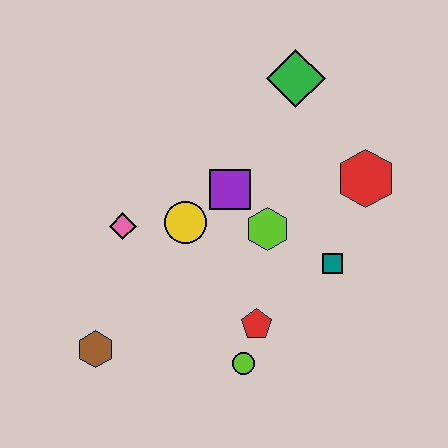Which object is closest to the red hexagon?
The teal square is closest to the red hexagon.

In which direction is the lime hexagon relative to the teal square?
The lime hexagon is to the left of the teal square.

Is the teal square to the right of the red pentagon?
Yes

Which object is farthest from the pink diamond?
The red hexagon is farthest from the pink diamond.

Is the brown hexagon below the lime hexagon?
Yes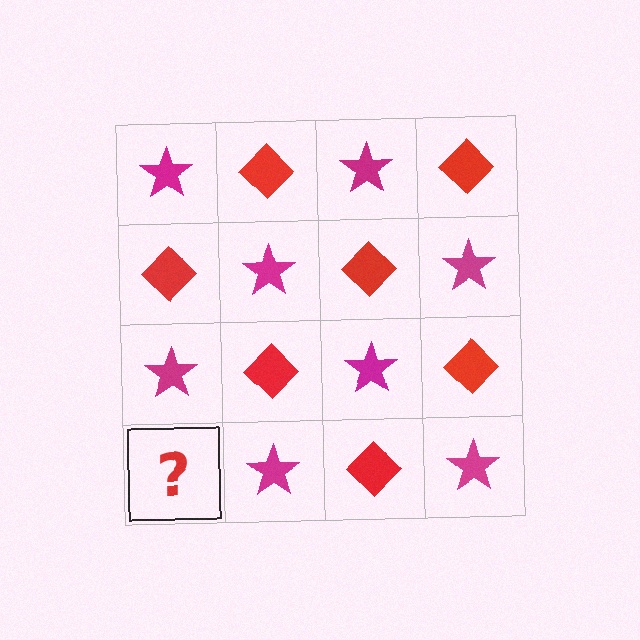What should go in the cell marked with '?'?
The missing cell should contain a red diamond.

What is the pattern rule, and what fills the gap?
The rule is that it alternates magenta star and red diamond in a checkerboard pattern. The gap should be filled with a red diamond.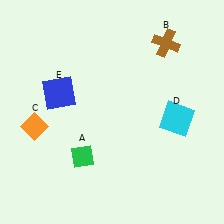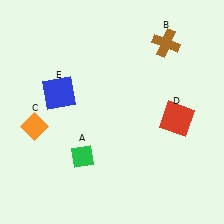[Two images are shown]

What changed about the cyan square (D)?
In Image 1, D is cyan. In Image 2, it changed to red.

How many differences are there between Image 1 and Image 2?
There is 1 difference between the two images.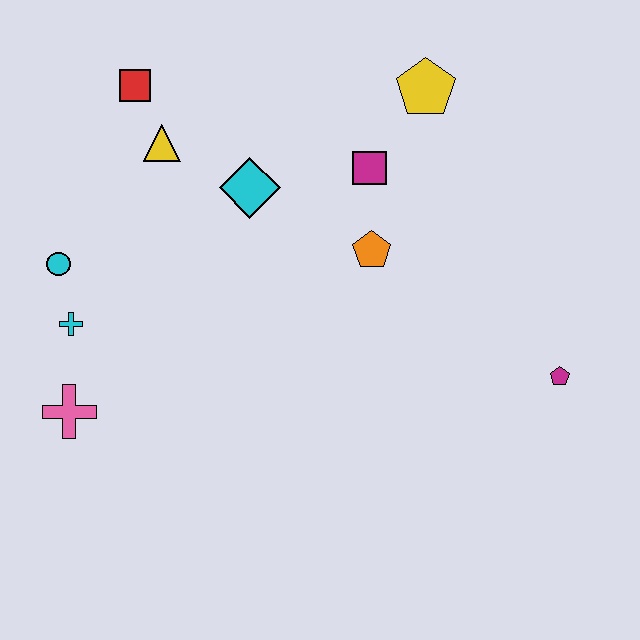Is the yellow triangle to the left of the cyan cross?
No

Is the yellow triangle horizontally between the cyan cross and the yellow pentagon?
Yes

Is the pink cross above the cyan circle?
No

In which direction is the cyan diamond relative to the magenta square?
The cyan diamond is to the left of the magenta square.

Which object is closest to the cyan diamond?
The yellow triangle is closest to the cyan diamond.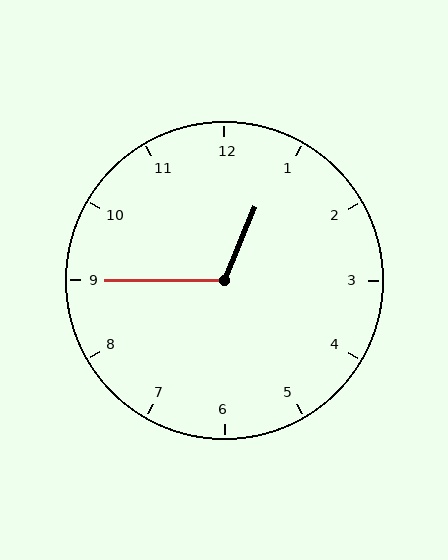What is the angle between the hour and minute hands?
Approximately 112 degrees.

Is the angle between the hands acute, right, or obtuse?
It is obtuse.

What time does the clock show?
12:45.